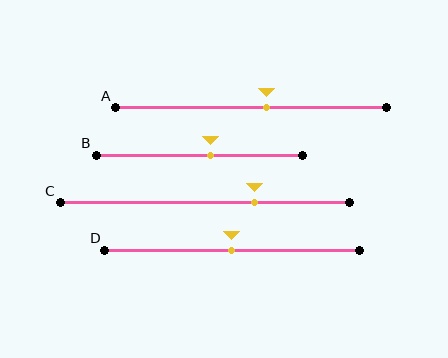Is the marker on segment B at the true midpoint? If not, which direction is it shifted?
No, the marker on segment B is shifted to the right by about 5% of the segment length.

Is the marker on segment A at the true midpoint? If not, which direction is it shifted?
No, the marker on segment A is shifted to the right by about 6% of the segment length.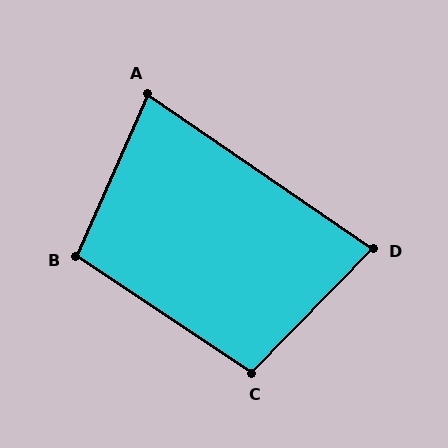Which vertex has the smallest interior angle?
A, at approximately 79 degrees.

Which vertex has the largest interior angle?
C, at approximately 101 degrees.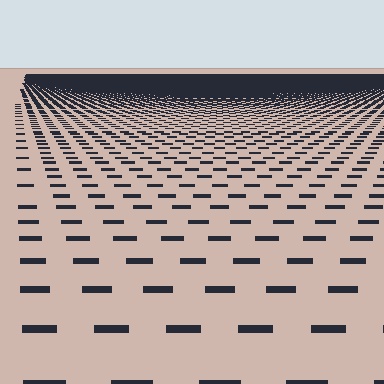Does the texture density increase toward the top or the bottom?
Density increases toward the top.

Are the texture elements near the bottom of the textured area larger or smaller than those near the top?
Larger. Near the bottom, elements are closer to the viewer and appear at a bigger on-screen size.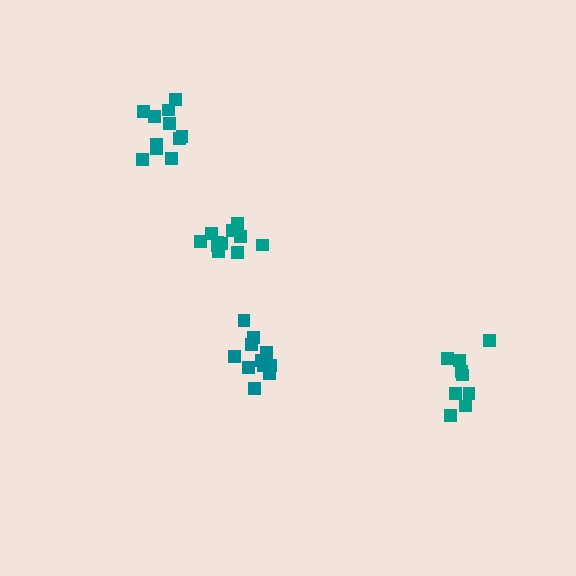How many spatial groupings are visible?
There are 4 spatial groupings.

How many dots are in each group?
Group 1: 11 dots, Group 2: 11 dots, Group 3: 11 dots, Group 4: 9 dots (42 total).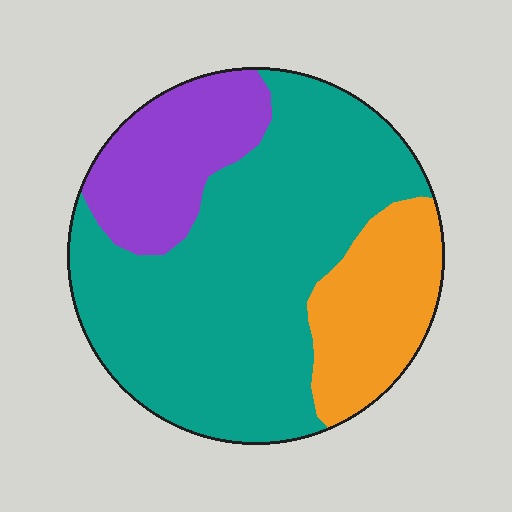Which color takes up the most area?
Teal, at roughly 60%.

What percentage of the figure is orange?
Orange takes up about one fifth (1/5) of the figure.